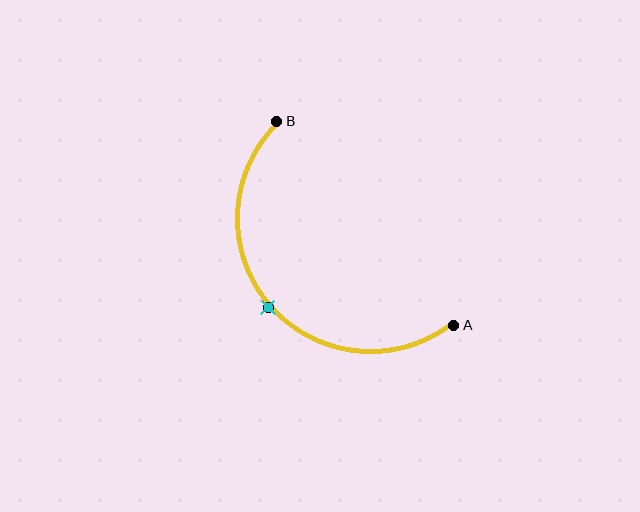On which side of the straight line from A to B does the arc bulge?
The arc bulges below and to the left of the straight line connecting A and B.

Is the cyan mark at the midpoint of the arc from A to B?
Yes. The cyan mark lies on the arc at equal arc-length from both A and B — it is the arc midpoint.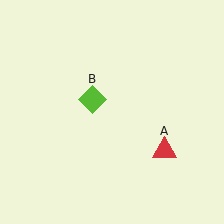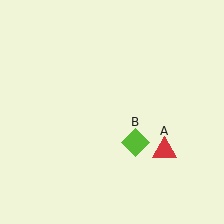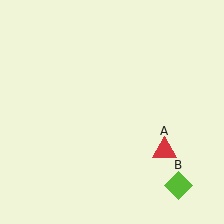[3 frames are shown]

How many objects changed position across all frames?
1 object changed position: lime diamond (object B).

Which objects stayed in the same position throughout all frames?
Red triangle (object A) remained stationary.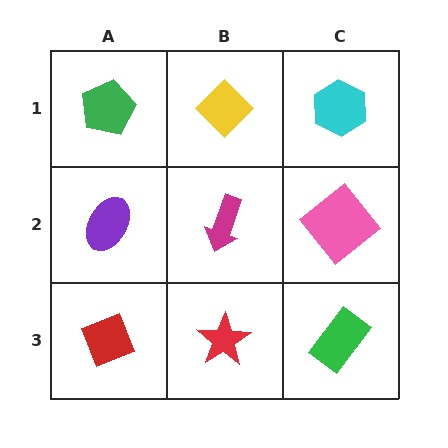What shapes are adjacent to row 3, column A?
A purple ellipse (row 2, column A), a red star (row 3, column B).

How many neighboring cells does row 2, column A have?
3.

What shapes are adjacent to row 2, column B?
A yellow diamond (row 1, column B), a red star (row 3, column B), a purple ellipse (row 2, column A), a pink diamond (row 2, column C).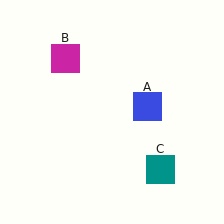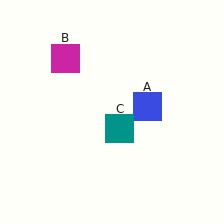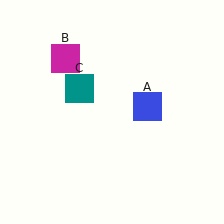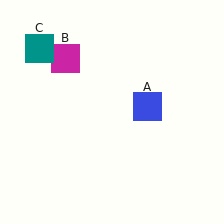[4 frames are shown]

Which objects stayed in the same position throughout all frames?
Blue square (object A) and magenta square (object B) remained stationary.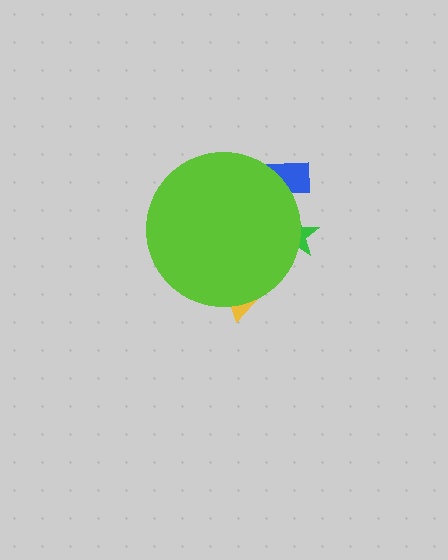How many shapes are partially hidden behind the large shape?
3 shapes are partially hidden.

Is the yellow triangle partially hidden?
Yes, the yellow triangle is partially hidden behind the lime circle.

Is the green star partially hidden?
Yes, the green star is partially hidden behind the lime circle.